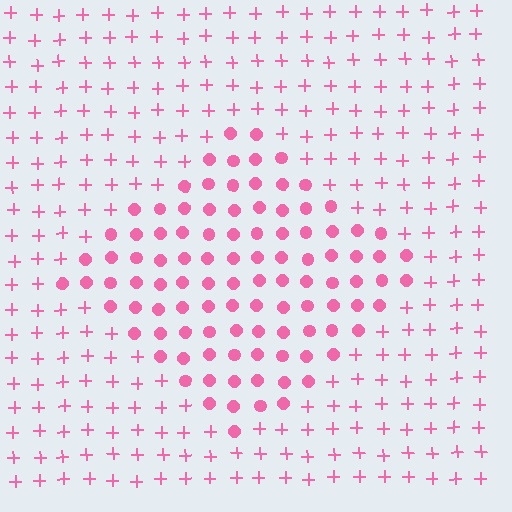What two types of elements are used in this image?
The image uses circles inside the diamond region and plus signs outside it.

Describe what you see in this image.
The image is filled with small pink elements arranged in a uniform grid. A diamond-shaped region contains circles, while the surrounding area contains plus signs. The boundary is defined purely by the change in element shape.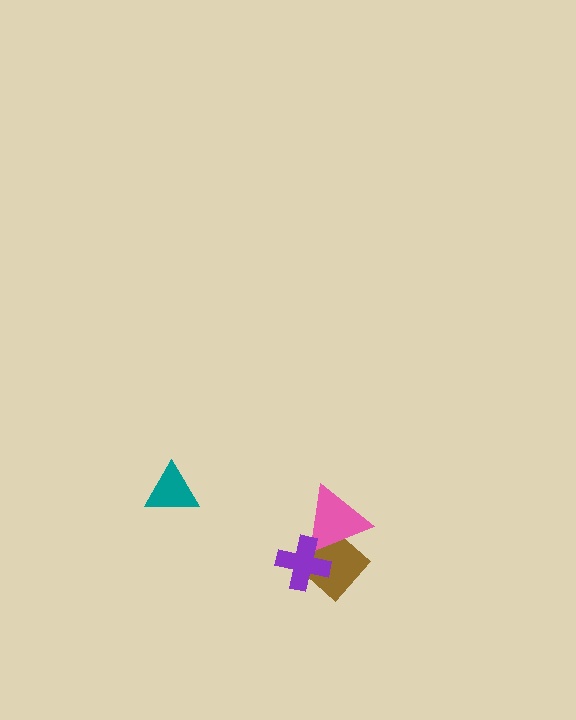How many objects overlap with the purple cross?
2 objects overlap with the purple cross.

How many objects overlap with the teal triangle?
0 objects overlap with the teal triangle.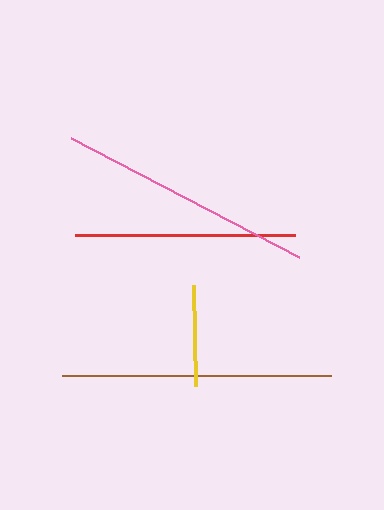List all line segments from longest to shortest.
From longest to shortest: brown, pink, red, yellow.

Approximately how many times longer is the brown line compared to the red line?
The brown line is approximately 1.2 times the length of the red line.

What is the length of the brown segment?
The brown segment is approximately 269 pixels long.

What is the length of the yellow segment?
The yellow segment is approximately 101 pixels long.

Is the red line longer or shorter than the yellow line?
The red line is longer than the yellow line.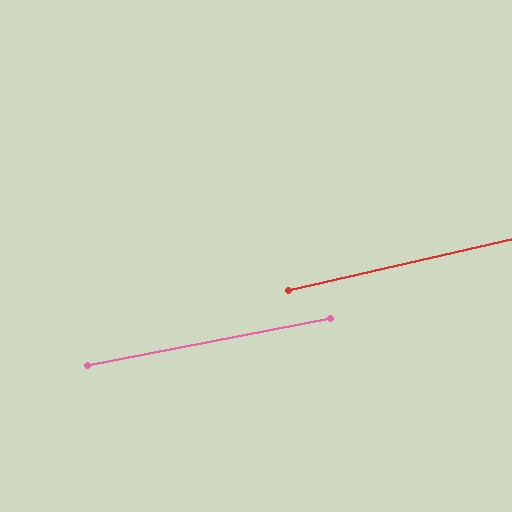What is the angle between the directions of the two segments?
Approximately 2 degrees.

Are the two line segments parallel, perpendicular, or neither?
Parallel — their directions differ by only 1.8°.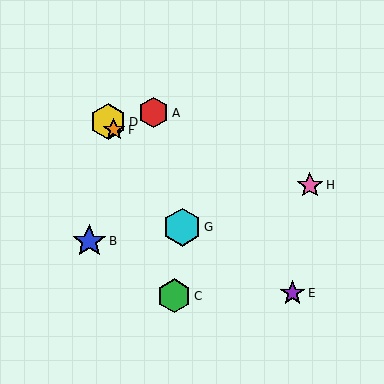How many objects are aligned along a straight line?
3 objects (D, F, G) are aligned along a straight line.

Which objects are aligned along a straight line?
Objects D, F, G are aligned along a straight line.